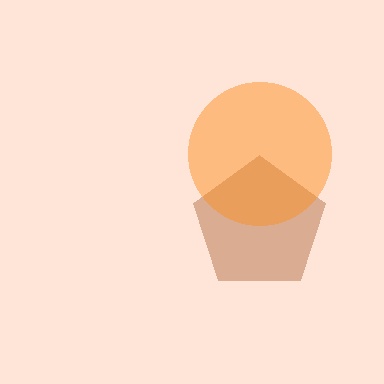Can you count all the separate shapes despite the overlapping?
Yes, there are 2 separate shapes.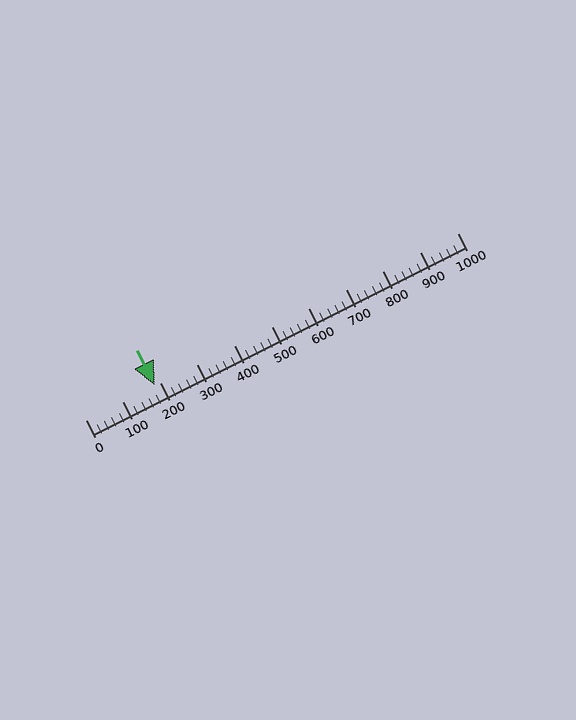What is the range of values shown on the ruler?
The ruler shows values from 0 to 1000.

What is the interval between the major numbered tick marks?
The major tick marks are spaced 100 units apart.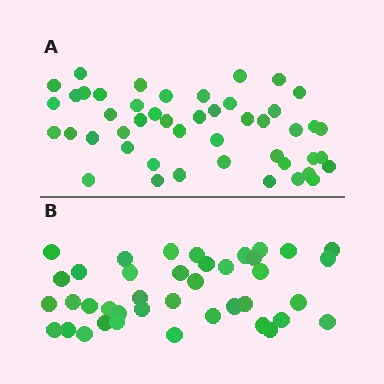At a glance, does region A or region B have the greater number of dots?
Region A (the top region) has more dots.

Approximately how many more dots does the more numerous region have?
Region A has roughly 8 or so more dots than region B.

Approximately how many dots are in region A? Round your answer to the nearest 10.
About 50 dots. (The exact count is 47, which rounds to 50.)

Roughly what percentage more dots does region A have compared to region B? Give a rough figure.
About 20% more.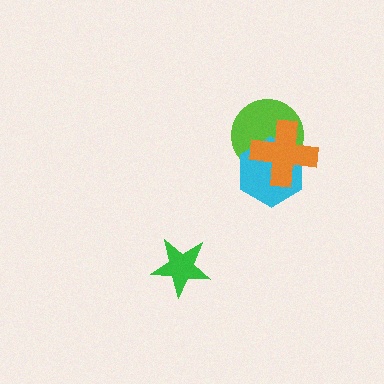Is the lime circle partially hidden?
Yes, it is partially covered by another shape.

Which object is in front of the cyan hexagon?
The orange cross is in front of the cyan hexagon.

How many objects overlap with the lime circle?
2 objects overlap with the lime circle.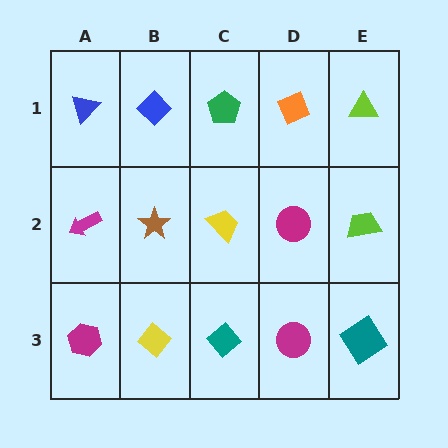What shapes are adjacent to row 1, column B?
A brown star (row 2, column B), a blue triangle (row 1, column A), a green pentagon (row 1, column C).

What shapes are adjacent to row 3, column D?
A magenta circle (row 2, column D), a teal diamond (row 3, column C), a teal diamond (row 3, column E).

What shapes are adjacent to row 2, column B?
A blue diamond (row 1, column B), a yellow diamond (row 3, column B), a magenta arrow (row 2, column A), a yellow trapezoid (row 2, column C).